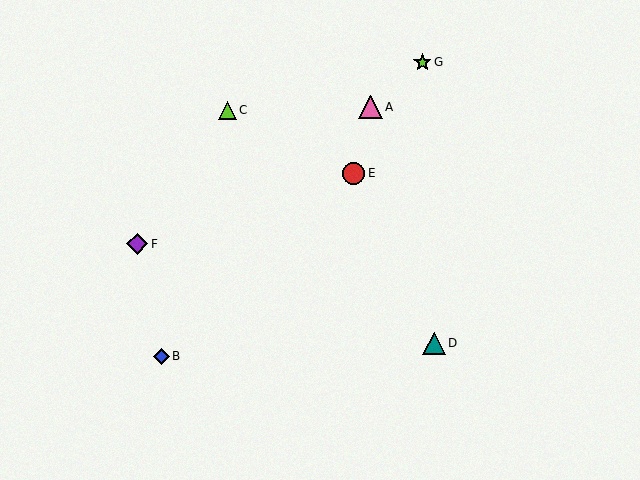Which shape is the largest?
The pink triangle (labeled A) is the largest.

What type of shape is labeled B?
Shape B is a blue diamond.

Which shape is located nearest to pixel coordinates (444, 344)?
The teal triangle (labeled D) at (434, 344) is nearest to that location.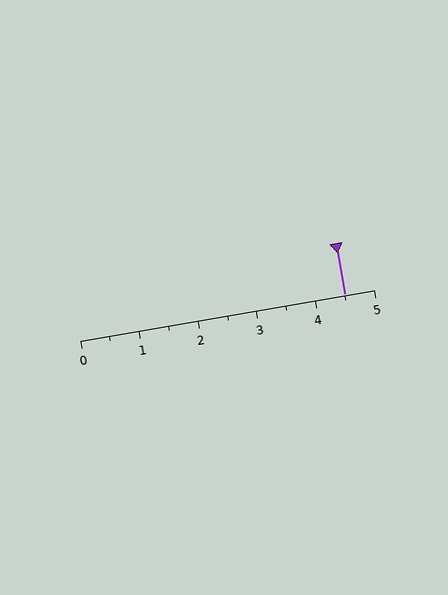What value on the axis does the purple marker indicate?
The marker indicates approximately 4.5.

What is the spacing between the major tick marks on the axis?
The major ticks are spaced 1 apart.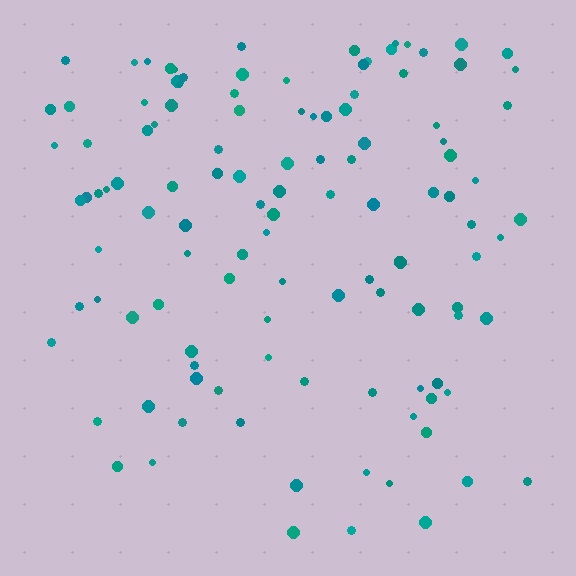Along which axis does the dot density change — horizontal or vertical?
Vertical.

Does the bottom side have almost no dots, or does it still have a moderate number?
Still a moderate number, just noticeably fewer than the top.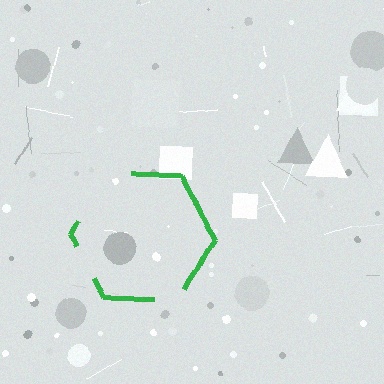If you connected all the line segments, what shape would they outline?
They would outline a hexagon.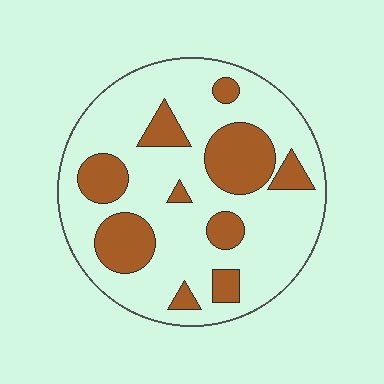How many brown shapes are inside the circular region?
10.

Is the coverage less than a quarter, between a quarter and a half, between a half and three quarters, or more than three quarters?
Between a quarter and a half.